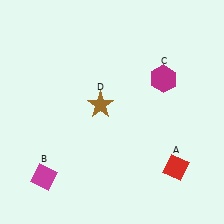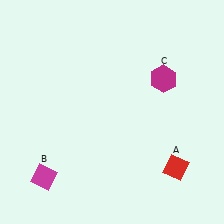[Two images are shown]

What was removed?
The brown star (D) was removed in Image 2.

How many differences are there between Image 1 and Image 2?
There is 1 difference between the two images.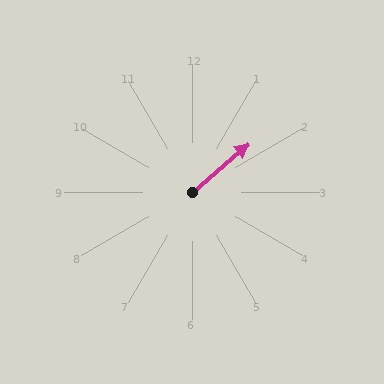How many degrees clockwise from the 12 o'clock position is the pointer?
Approximately 49 degrees.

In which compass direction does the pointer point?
Northeast.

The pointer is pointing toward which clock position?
Roughly 2 o'clock.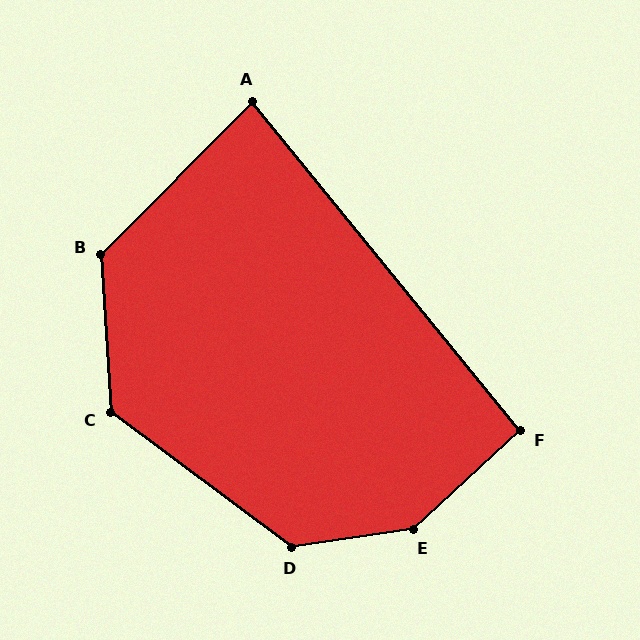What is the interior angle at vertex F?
Approximately 94 degrees (approximately right).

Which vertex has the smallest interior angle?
A, at approximately 84 degrees.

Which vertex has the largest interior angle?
E, at approximately 146 degrees.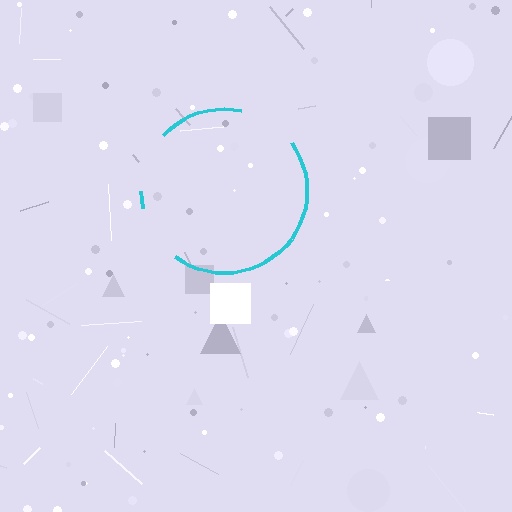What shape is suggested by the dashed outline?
The dashed outline suggests a circle.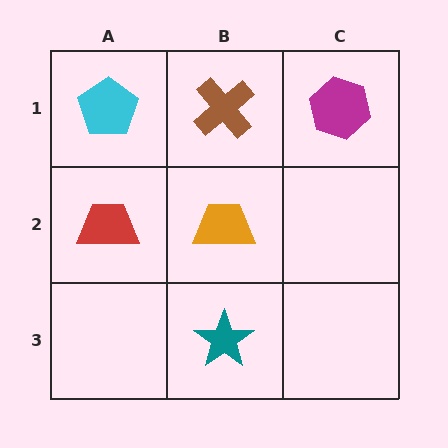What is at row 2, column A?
A red trapezoid.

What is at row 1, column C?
A magenta hexagon.